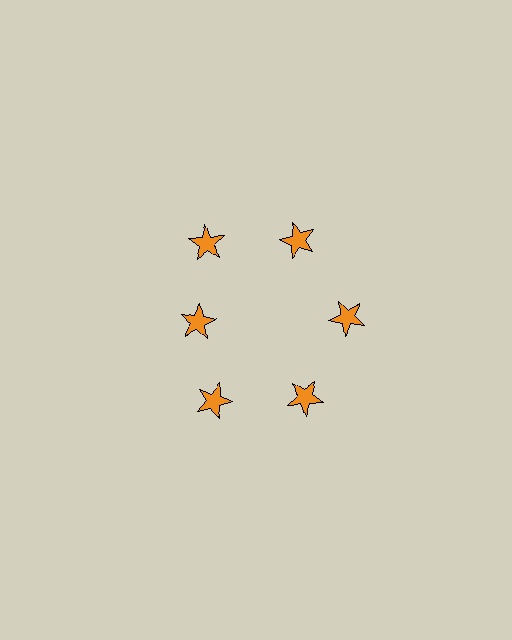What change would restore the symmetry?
The symmetry would be restored by moving it outward, back onto the ring so that all 6 stars sit at equal angles and equal distance from the center.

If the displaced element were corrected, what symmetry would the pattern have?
It would have 6-fold rotational symmetry — the pattern would map onto itself every 60 degrees.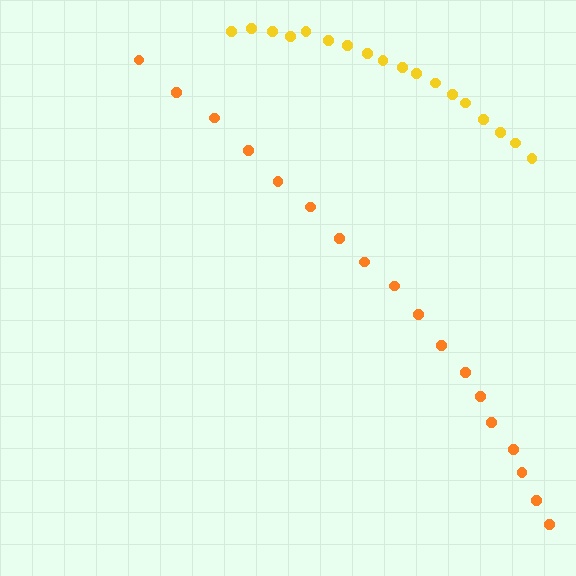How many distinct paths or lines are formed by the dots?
There are 2 distinct paths.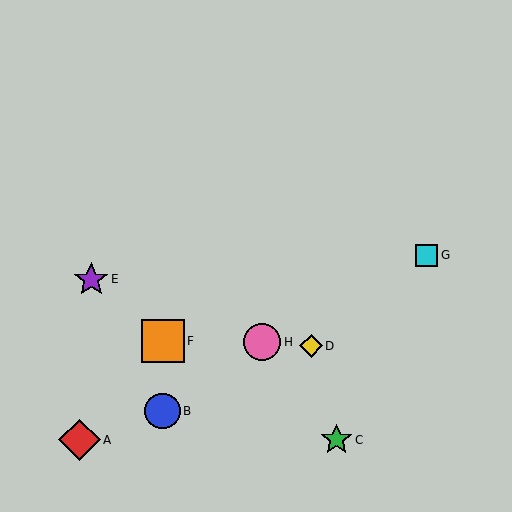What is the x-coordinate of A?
Object A is at x≈79.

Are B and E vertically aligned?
No, B is at x≈163 and E is at x≈91.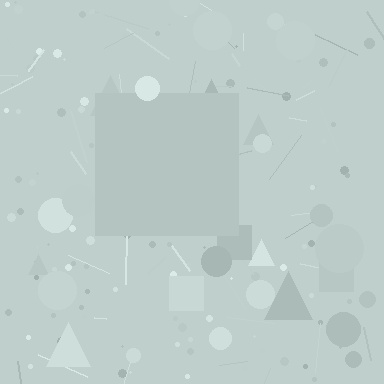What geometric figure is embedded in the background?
A square is embedded in the background.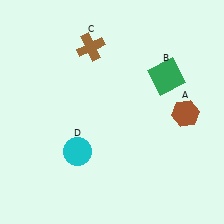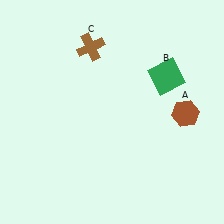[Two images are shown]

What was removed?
The cyan circle (D) was removed in Image 2.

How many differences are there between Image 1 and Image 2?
There is 1 difference between the two images.